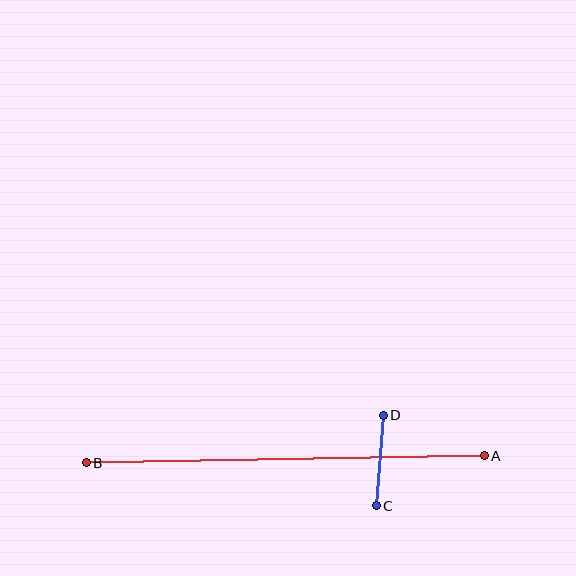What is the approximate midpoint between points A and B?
The midpoint is at approximately (285, 459) pixels.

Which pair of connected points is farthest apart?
Points A and B are farthest apart.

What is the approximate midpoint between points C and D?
The midpoint is at approximately (380, 461) pixels.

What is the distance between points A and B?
The distance is approximately 398 pixels.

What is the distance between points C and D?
The distance is approximately 91 pixels.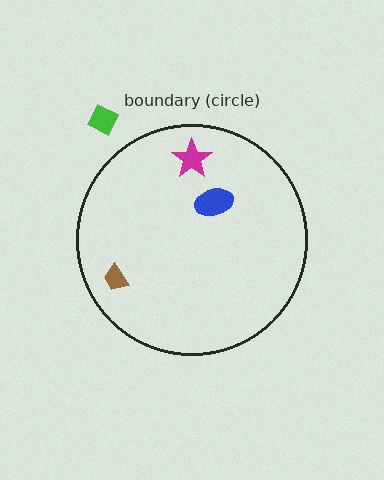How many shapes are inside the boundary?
3 inside, 1 outside.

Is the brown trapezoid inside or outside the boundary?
Inside.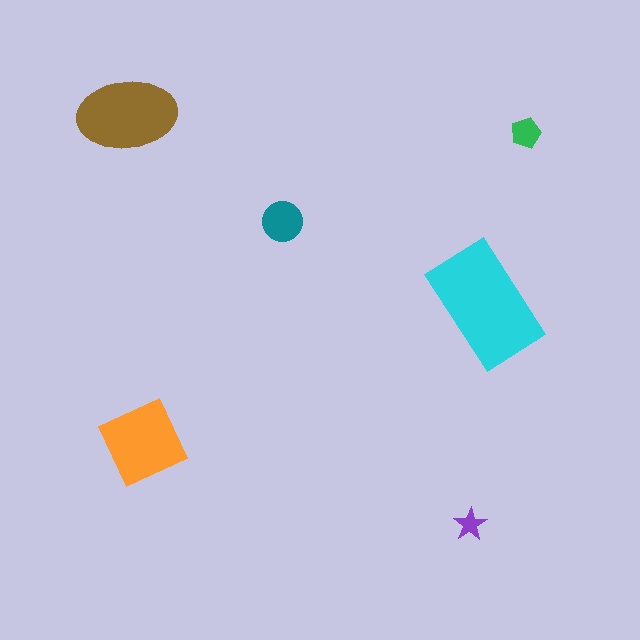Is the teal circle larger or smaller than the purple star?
Larger.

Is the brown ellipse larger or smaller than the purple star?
Larger.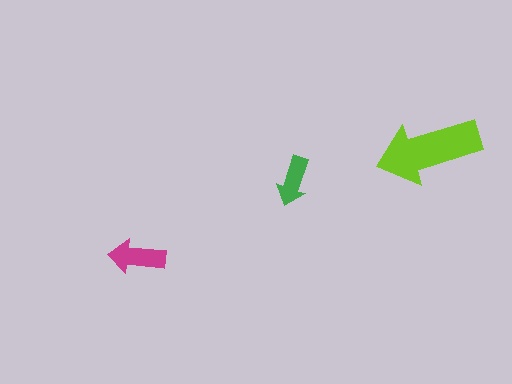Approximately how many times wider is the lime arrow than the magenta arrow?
About 2 times wider.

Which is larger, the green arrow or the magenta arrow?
The magenta one.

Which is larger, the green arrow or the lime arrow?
The lime one.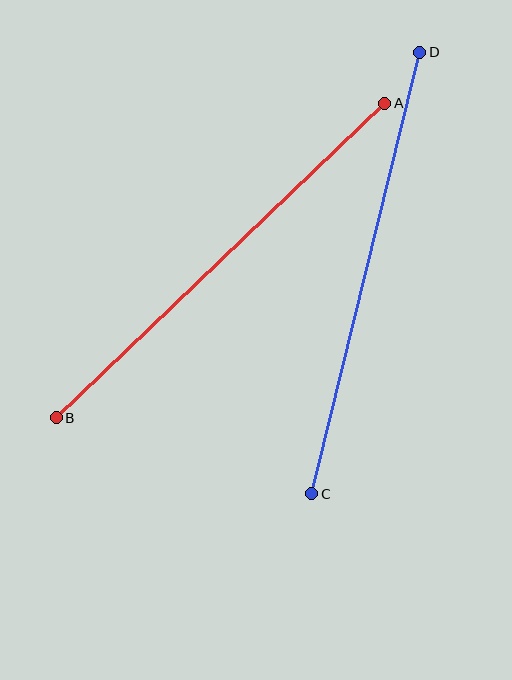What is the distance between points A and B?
The distance is approximately 455 pixels.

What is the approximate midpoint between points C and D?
The midpoint is at approximately (366, 273) pixels.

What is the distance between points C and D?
The distance is approximately 455 pixels.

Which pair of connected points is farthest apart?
Points A and B are farthest apart.